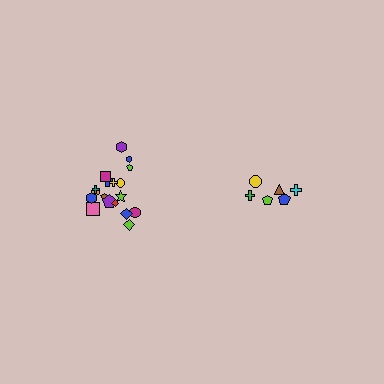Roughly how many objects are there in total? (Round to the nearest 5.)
Roughly 25 objects in total.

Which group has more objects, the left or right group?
The left group.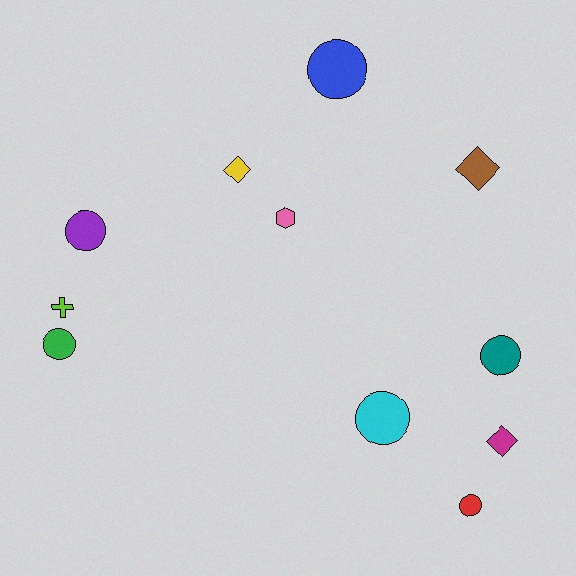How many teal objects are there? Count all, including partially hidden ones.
There is 1 teal object.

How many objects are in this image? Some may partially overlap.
There are 11 objects.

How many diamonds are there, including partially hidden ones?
There are 3 diamonds.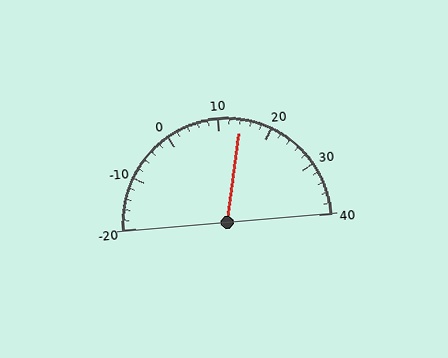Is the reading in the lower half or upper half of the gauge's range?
The reading is in the upper half of the range (-20 to 40).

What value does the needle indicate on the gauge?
The needle indicates approximately 14.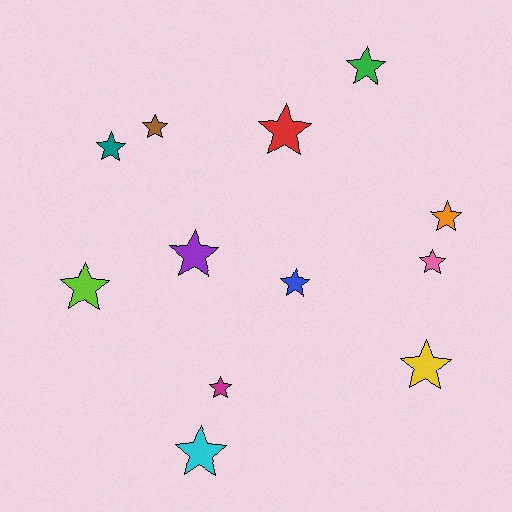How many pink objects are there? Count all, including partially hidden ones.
There is 1 pink object.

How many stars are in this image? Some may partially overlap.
There are 12 stars.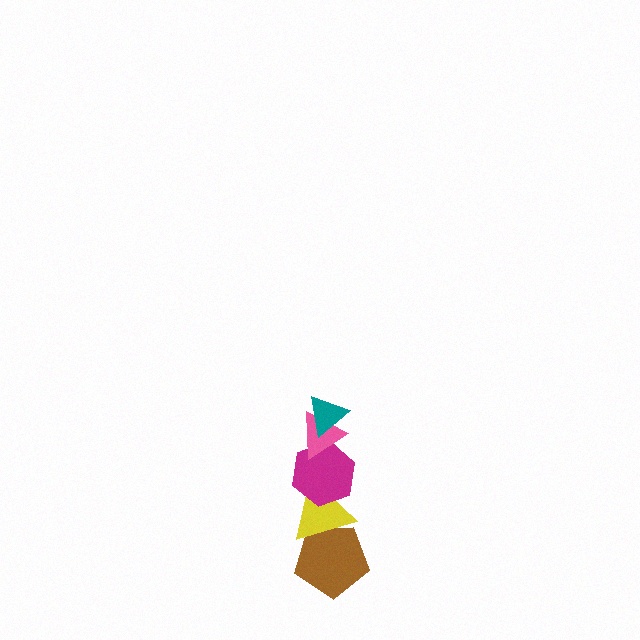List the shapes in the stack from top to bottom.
From top to bottom: the teal triangle, the pink triangle, the magenta hexagon, the yellow triangle, the brown pentagon.